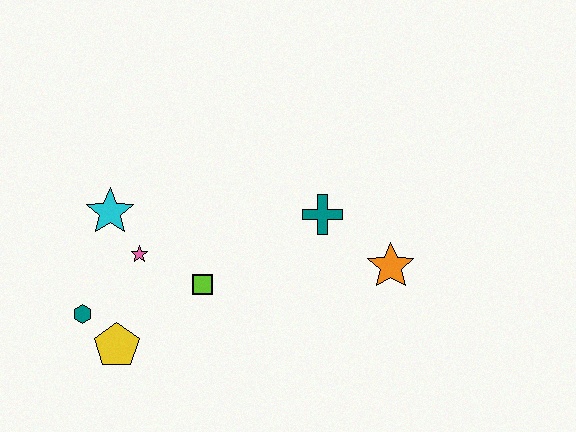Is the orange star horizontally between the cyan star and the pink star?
No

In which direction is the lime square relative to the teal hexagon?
The lime square is to the right of the teal hexagon.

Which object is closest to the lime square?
The pink star is closest to the lime square.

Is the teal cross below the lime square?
No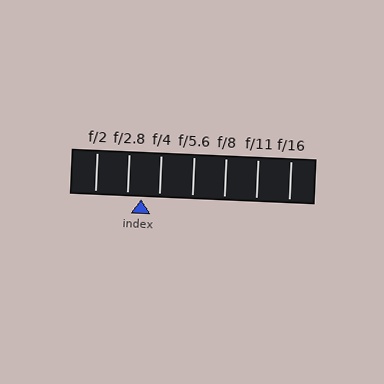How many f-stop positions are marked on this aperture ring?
There are 7 f-stop positions marked.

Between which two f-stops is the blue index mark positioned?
The index mark is between f/2.8 and f/4.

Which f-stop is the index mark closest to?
The index mark is closest to f/2.8.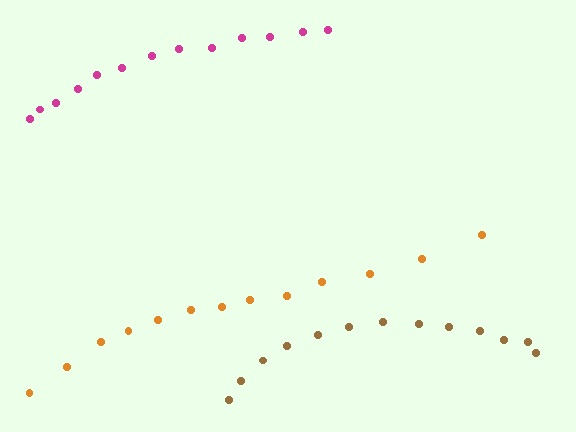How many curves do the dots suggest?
There are 3 distinct paths.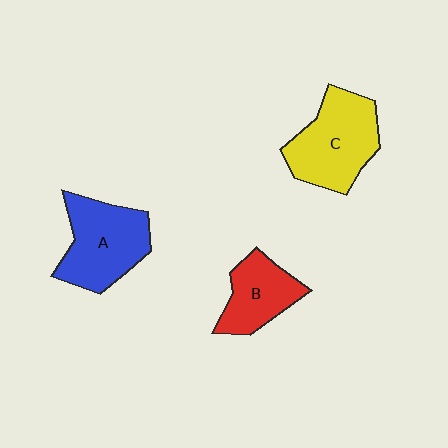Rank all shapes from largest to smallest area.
From largest to smallest: C (yellow), A (blue), B (red).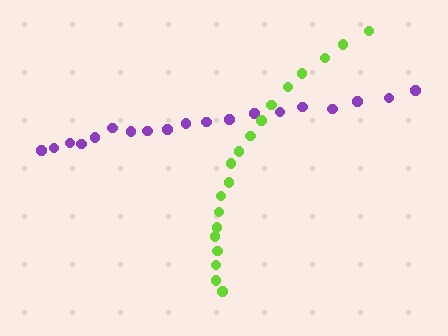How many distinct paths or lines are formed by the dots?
There are 2 distinct paths.